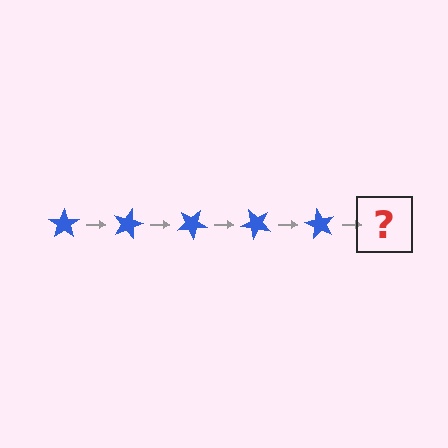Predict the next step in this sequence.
The next step is a blue star rotated 75 degrees.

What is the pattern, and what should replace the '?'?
The pattern is that the star rotates 15 degrees each step. The '?' should be a blue star rotated 75 degrees.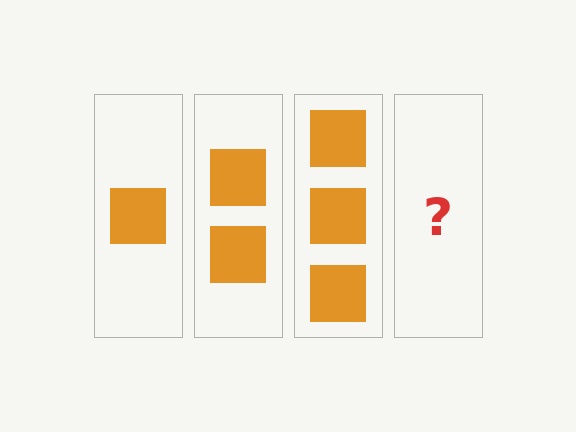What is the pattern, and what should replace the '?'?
The pattern is that each step adds one more square. The '?' should be 4 squares.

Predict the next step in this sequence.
The next step is 4 squares.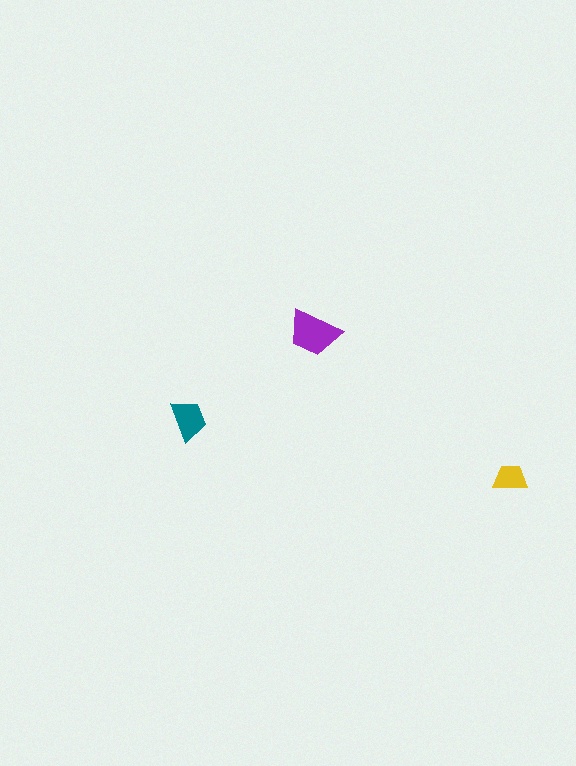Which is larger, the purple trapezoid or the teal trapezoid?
The purple one.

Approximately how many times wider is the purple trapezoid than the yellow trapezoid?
About 1.5 times wider.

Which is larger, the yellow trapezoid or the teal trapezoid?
The teal one.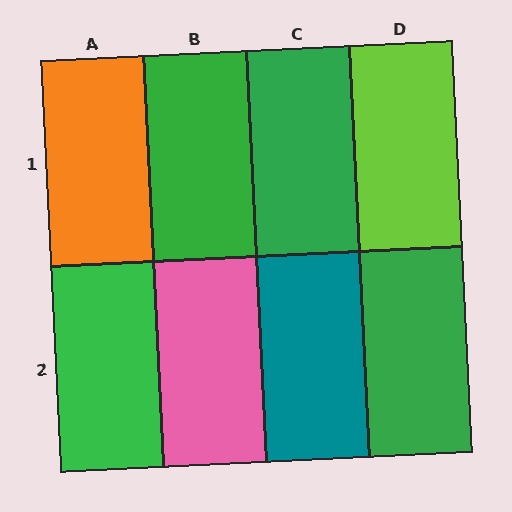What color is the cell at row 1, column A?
Orange.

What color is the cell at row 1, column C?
Green.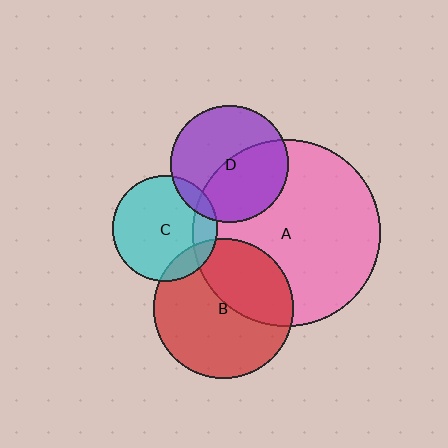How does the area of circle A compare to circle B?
Approximately 1.8 times.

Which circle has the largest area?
Circle A (pink).